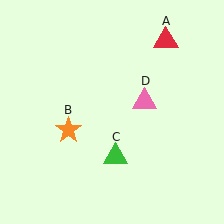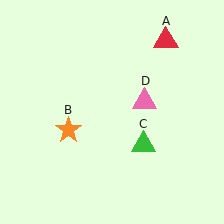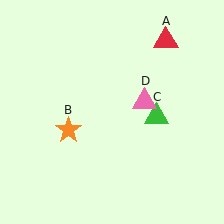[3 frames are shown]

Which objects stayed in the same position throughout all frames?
Red triangle (object A) and orange star (object B) and pink triangle (object D) remained stationary.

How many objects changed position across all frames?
1 object changed position: green triangle (object C).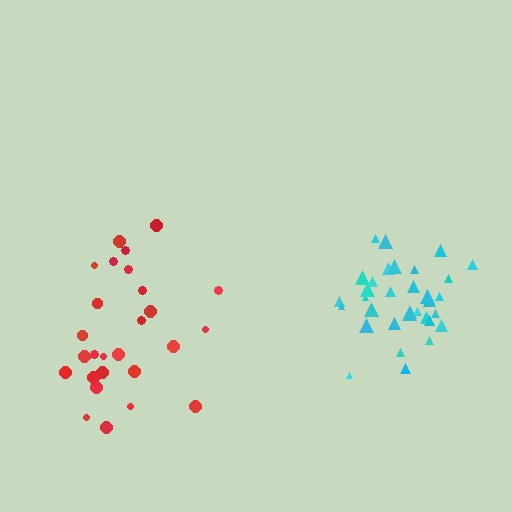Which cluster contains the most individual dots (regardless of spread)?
Cyan (34).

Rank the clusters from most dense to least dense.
cyan, red.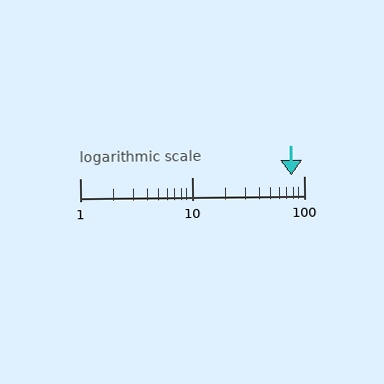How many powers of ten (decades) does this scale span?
The scale spans 2 decades, from 1 to 100.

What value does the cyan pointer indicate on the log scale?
The pointer indicates approximately 77.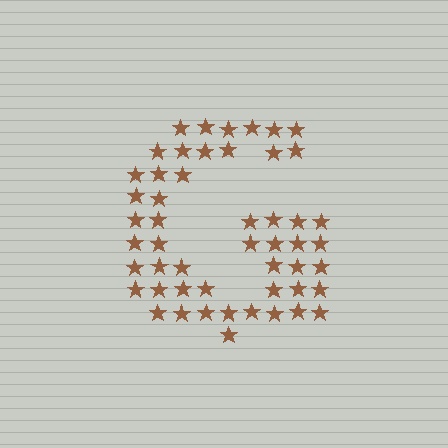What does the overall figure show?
The overall figure shows the letter G.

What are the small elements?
The small elements are stars.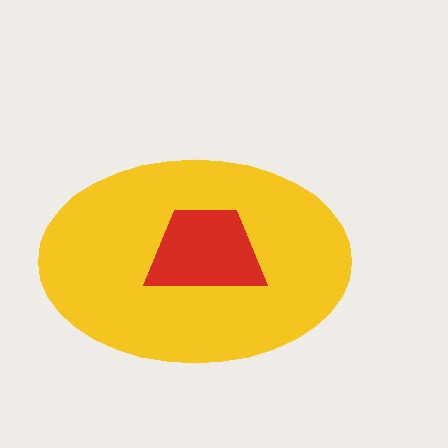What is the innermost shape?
The red trapezoid.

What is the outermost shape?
The yellow ellipse.